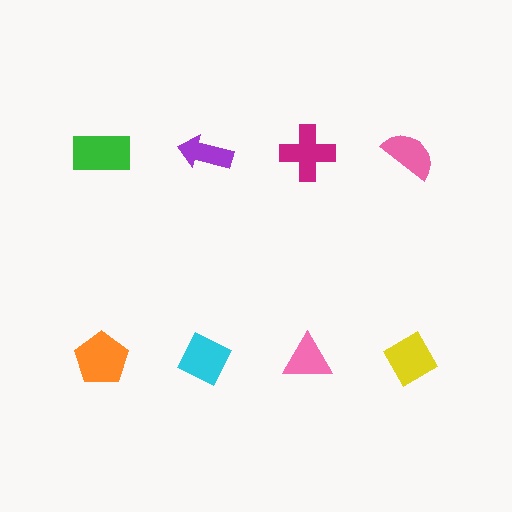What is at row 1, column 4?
A pink semicircle.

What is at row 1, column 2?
A purple arrow.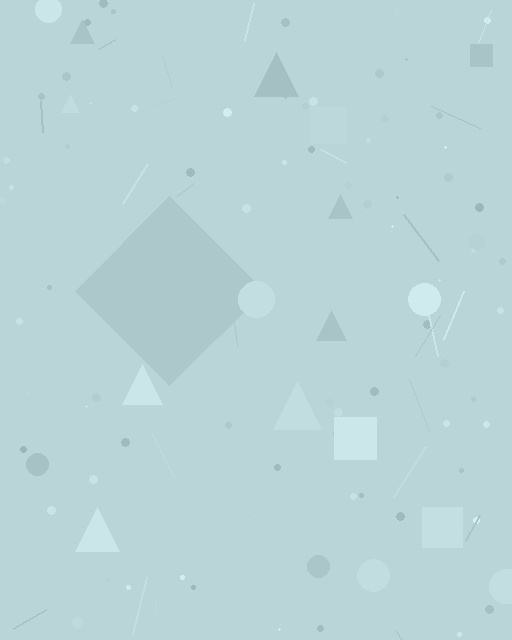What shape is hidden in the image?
A diamond is hidden in the image.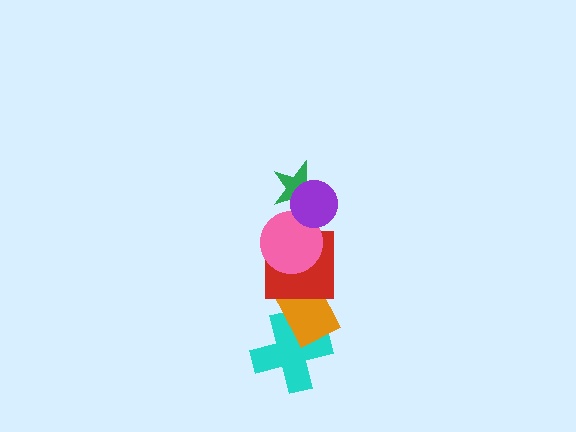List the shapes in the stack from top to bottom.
From top to bottom: the purple circle, the green star, the pink circle, the red square, the orange rectangle, the cyan cross.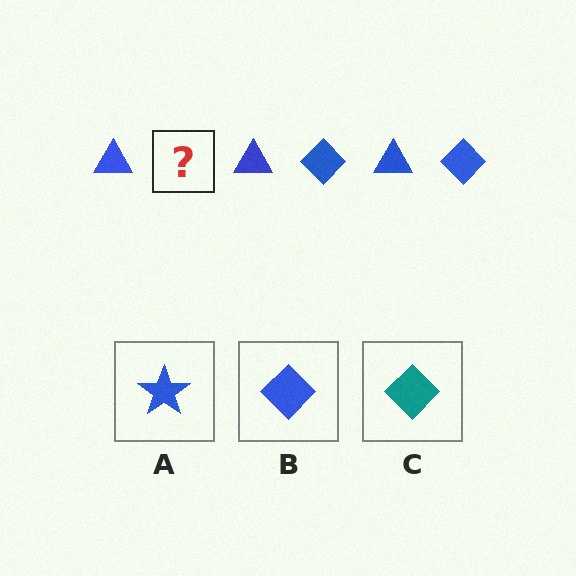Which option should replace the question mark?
Option B.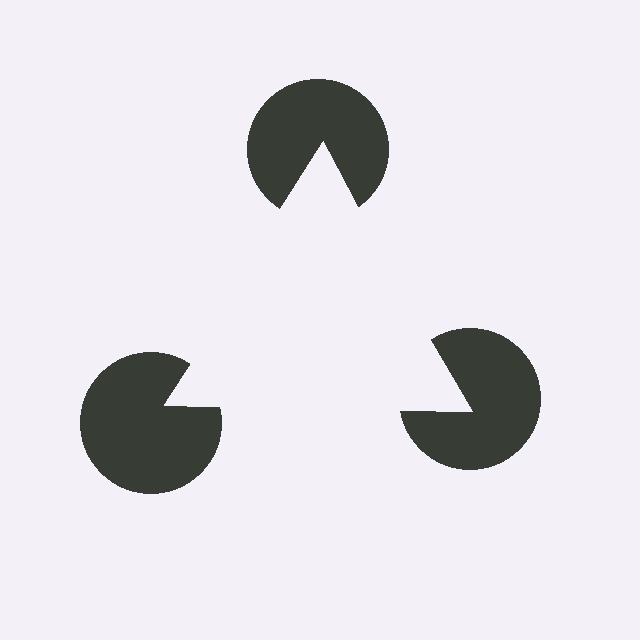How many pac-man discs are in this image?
There are 3 — one at each vertex of the illusory triangle.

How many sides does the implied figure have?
3 sides.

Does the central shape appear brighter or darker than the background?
It typically appears slightly brighter than the background, even though no actual brightness change is drawn.